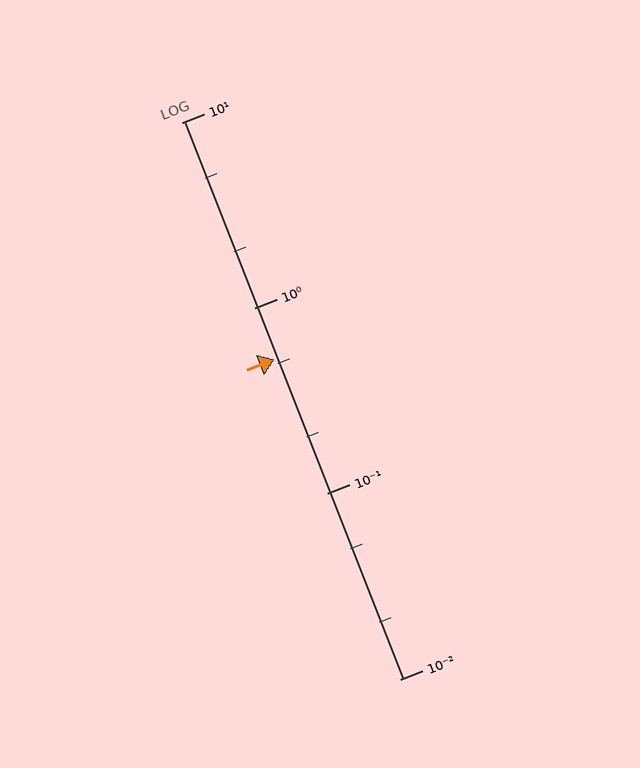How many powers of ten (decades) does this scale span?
The scale spans 3 decades, from 0.01 to 10.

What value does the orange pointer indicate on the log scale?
The pointer indicates approximately 0.53.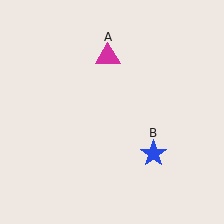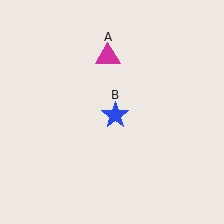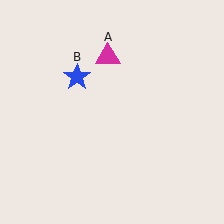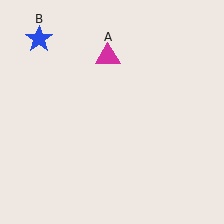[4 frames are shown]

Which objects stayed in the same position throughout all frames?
Magenta triangle (object A) remained stationary.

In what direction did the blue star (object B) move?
The blue star (object B) moved up and to the left.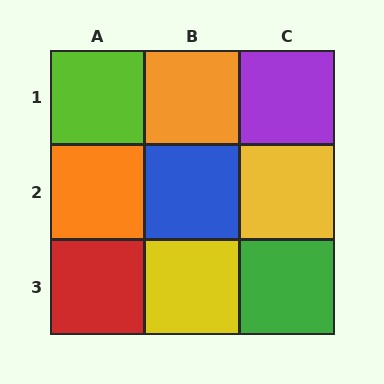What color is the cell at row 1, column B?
Orange.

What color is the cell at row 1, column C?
Purple.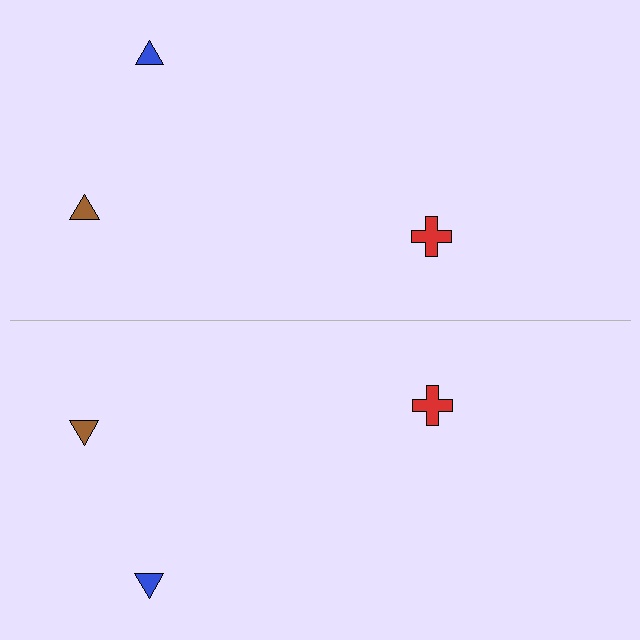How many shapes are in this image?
There are 6 shapes in this image.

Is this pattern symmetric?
Yes, this pattern has bilateral (reflection) symmetry.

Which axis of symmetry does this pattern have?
The pattern has a horizontal axis of symmetry running through the center of the image.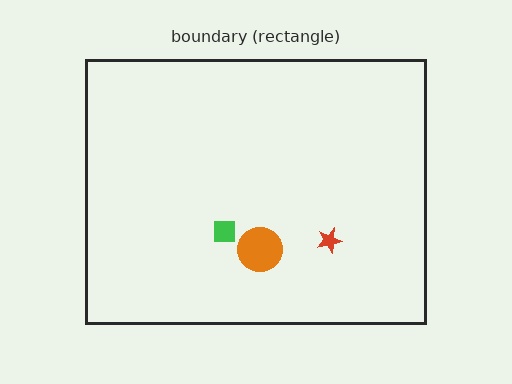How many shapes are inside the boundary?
3 inside, 0 outside.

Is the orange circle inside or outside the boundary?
Inside.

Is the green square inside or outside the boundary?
Inside.